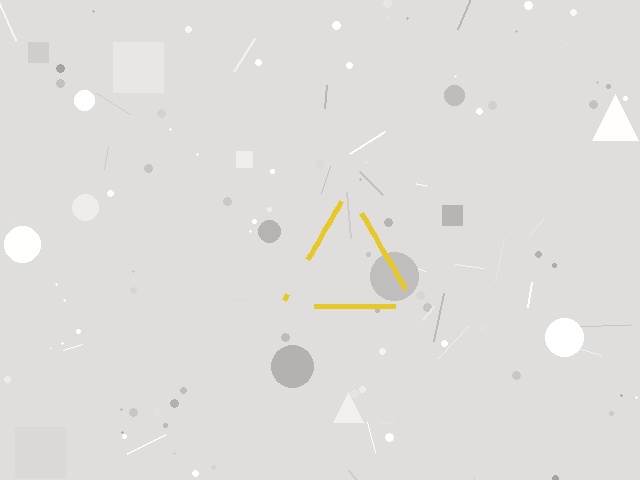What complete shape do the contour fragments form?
The contour fragments form a triangle.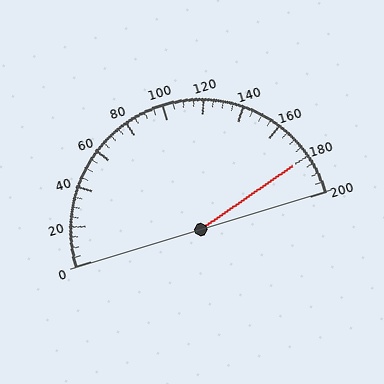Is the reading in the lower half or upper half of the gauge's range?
The reading is in the upper half of the range (0 to 200).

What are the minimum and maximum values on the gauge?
The gauge ranges from 0 to 200.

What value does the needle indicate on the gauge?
The needle indicates approximately 180.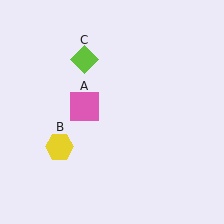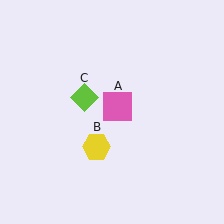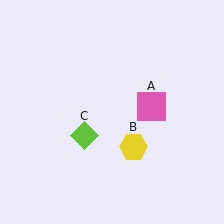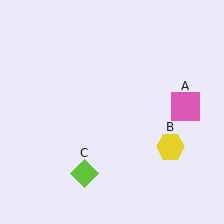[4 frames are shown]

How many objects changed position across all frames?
3 objects changed position: pink square (object A), yellow hexagon (object B), lime diamond (object C).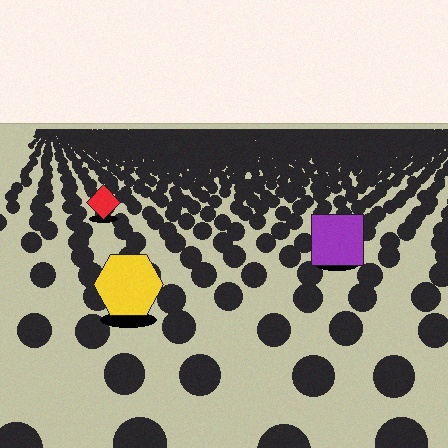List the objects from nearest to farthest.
From nearest to farthest: the yellow hexagon, the purple square, the red diamond.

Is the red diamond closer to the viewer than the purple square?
No. The purple square is closer — you can tell from the texture gradient: the ground texture is coarser near it.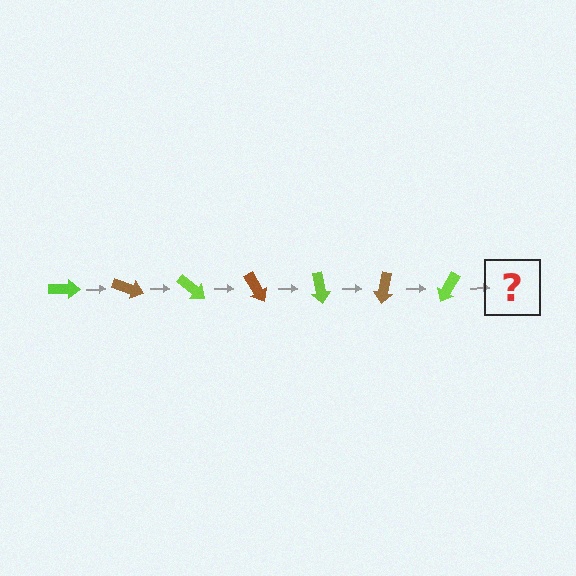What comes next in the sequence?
The next element should be a brown arrow, rotated 140 degrees from the start.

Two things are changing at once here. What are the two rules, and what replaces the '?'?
The two rules are that it rotates 20 degrees each step and the color cycles through lime and brown. The '?' should be a brown arrow, rotated 140 degrees from the start.